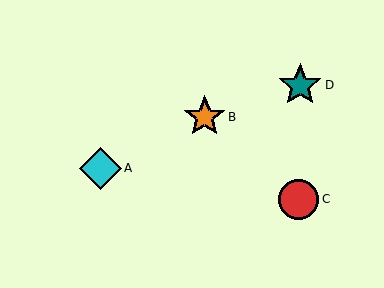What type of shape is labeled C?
Shape C is a red circle.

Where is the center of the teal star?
The center of the teal star is at (300, 85).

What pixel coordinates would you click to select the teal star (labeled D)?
Click at (300, 85) to select the teal star D.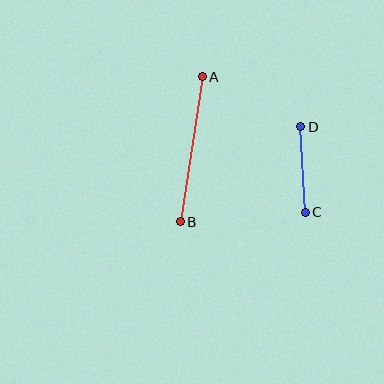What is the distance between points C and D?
The distance is approximately 86 pixels.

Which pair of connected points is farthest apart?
Points A and B are farthest apart.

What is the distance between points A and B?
The distance is approximately 146 pixels.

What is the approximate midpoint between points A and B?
The midpoint is at approximately (191, 149) pixels.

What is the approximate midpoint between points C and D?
The midpoint is at approximately (303, 170) pixels.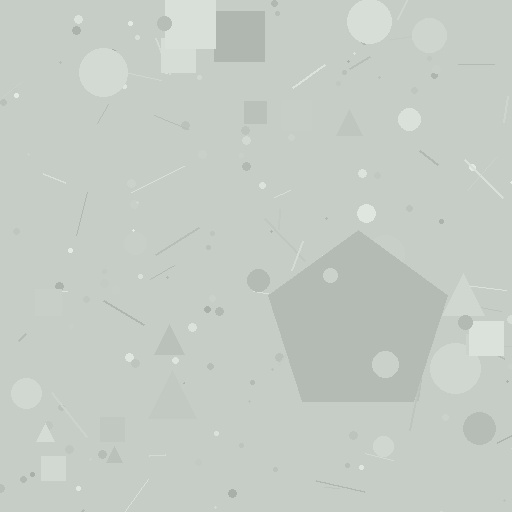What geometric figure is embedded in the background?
A pentagon is embedded in the background.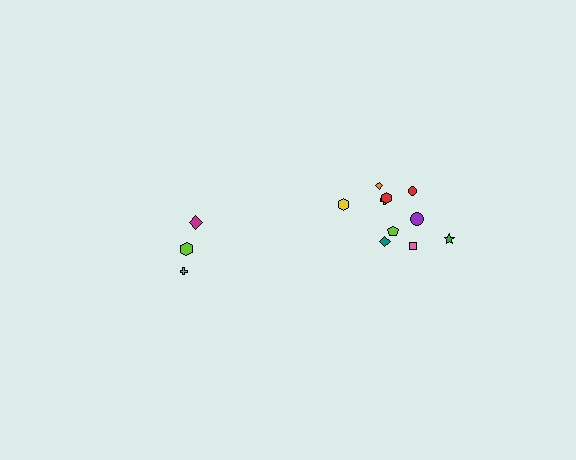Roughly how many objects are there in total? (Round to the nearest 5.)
Roughly 15 objects in total.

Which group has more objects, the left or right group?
The right group.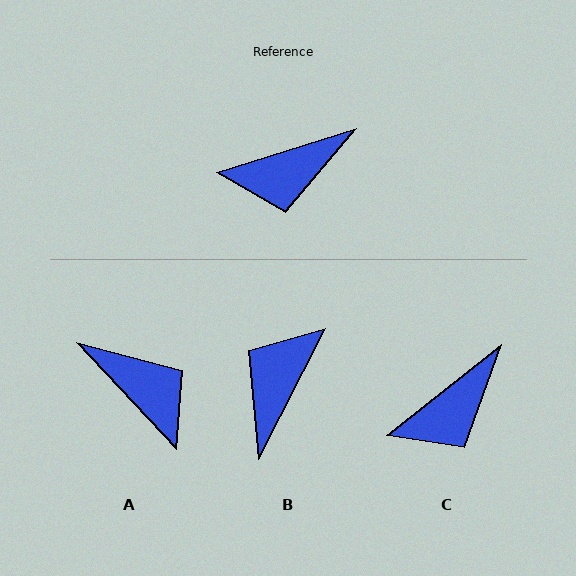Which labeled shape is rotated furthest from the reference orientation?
B, about 134 degrees away.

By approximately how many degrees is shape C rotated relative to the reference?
Approximately 21 degrees counter-clockwise.